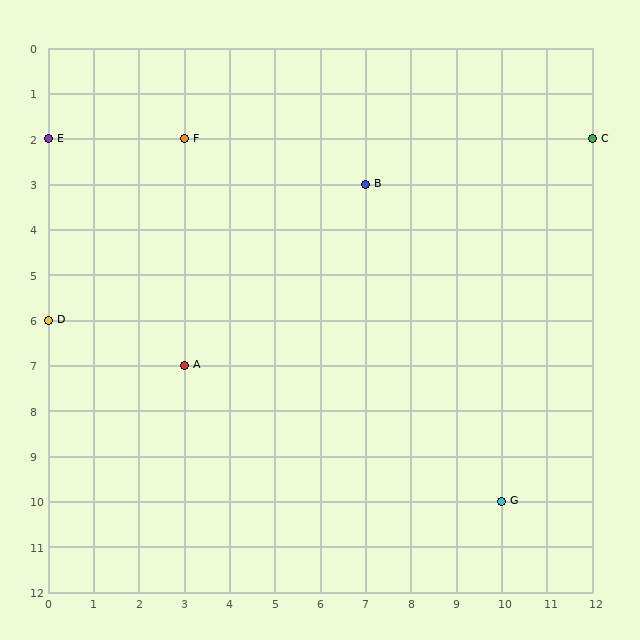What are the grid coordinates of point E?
Point E is at grid coordinates (0, 2).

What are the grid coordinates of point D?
Point D is at grid coordinates (0, 6).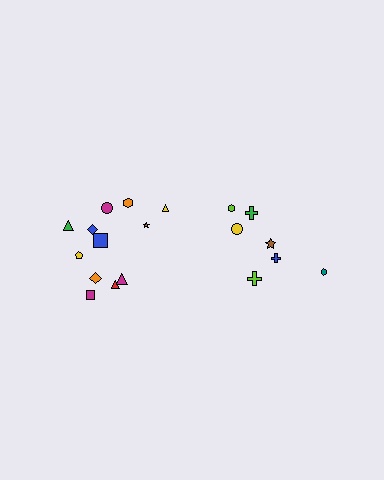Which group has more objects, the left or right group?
The left group.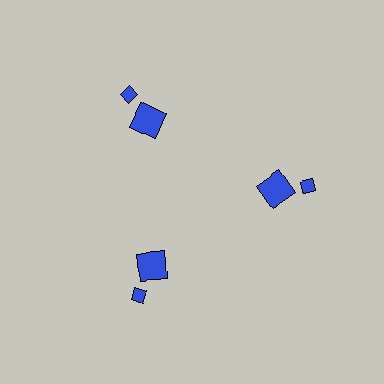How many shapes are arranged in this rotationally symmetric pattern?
There are 6 shapes, arranged in 3 groups of 2.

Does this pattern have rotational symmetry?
Yes, this pattern has 3-fold rotational symmetry. It looks the same after rotating 120 degrees around the center.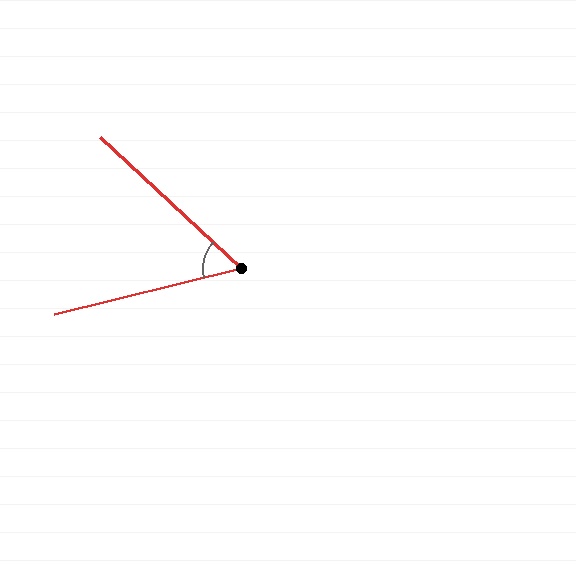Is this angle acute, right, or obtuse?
It is acute.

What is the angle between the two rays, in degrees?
Approximately 57 degrees.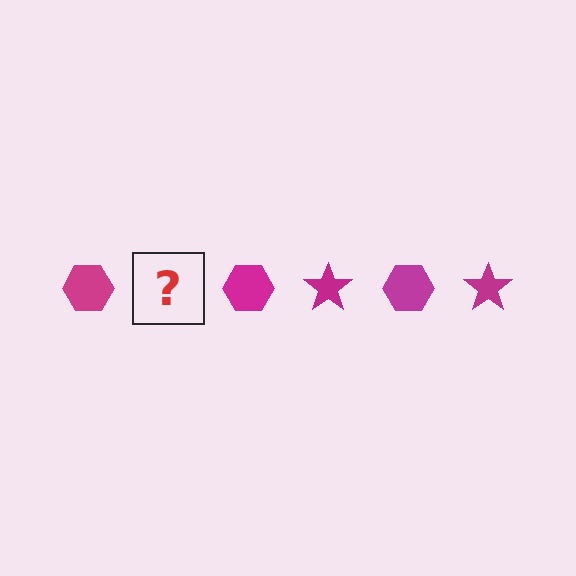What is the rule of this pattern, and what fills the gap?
The rule is that the pattern cycles through hexagon, star shapes in magenta. The gap should be filled with a magenta star.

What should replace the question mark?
The question mark should be replaced with a magenta star.